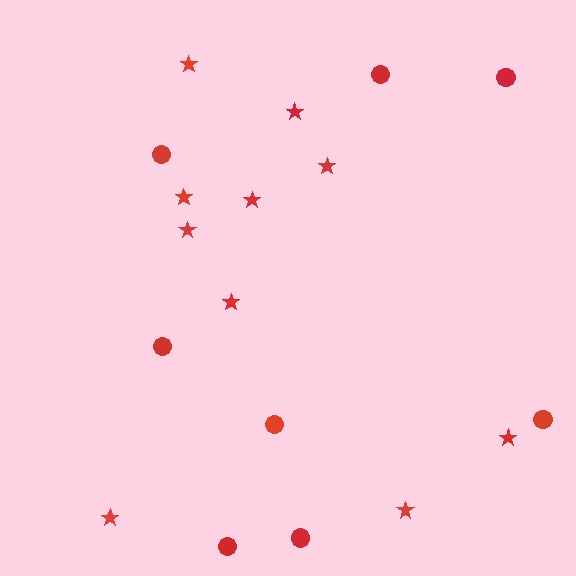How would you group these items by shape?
There are 2 groups: one group of stars (10) and one group of circles (8).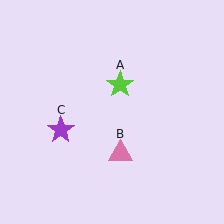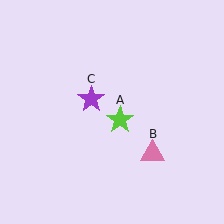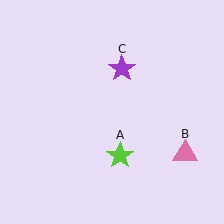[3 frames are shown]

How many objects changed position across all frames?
3 objects changed position: lime star (object A), pink triangle (object B), purple star (object C).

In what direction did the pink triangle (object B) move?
The pink triangle (object B) moved right.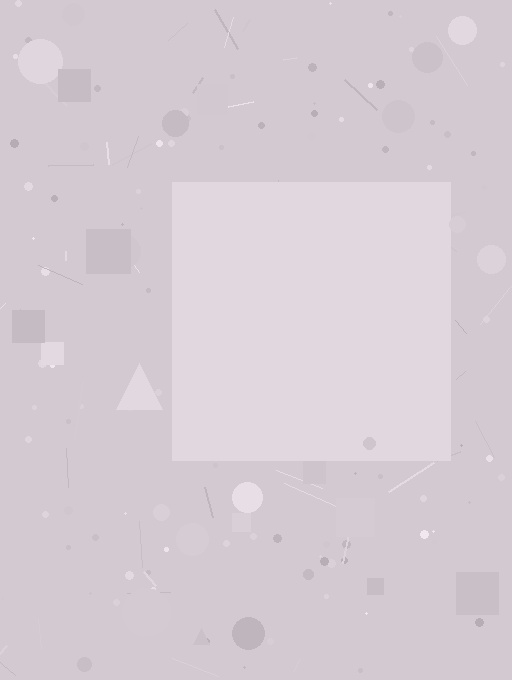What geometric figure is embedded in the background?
A square is embedded in the background.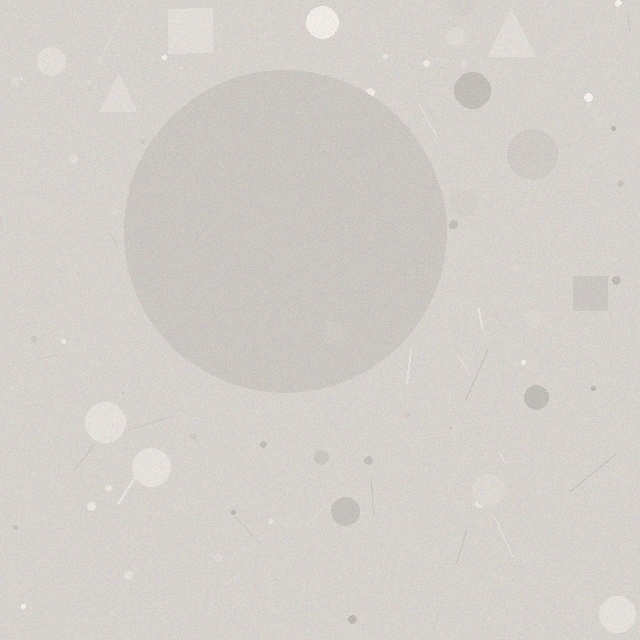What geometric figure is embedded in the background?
A circle is embedded in the background.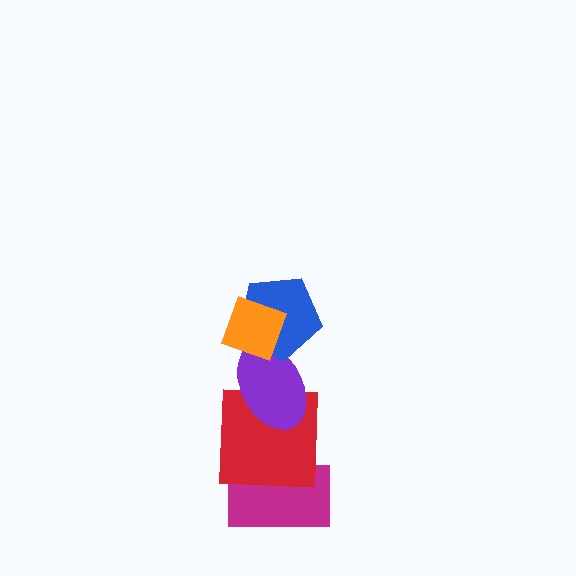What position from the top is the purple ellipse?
The purple ellipse is 3rd from the top.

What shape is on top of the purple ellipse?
The blue pentagon is on top of the purple ellipse.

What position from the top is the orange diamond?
The orange diamond is 1st from the top.